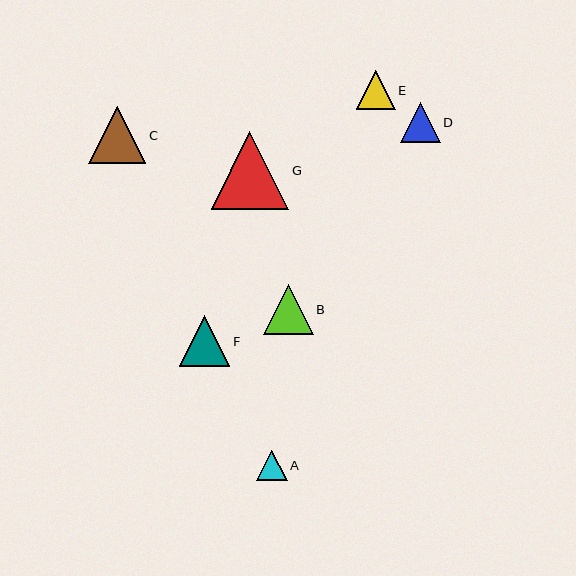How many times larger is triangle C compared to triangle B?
Triangle C is approximately 1.1 times the size of triangle B.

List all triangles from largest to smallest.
From largest to smallest: G, C, F, B, D, E, A.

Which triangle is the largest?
Triangle G is the largest with a size of approximately 77 pixels.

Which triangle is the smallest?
Triangle A is the smallest with a size of approximately 31 pixels.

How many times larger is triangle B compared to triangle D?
Triangle B is approximately 1.2 times the size of triangle D.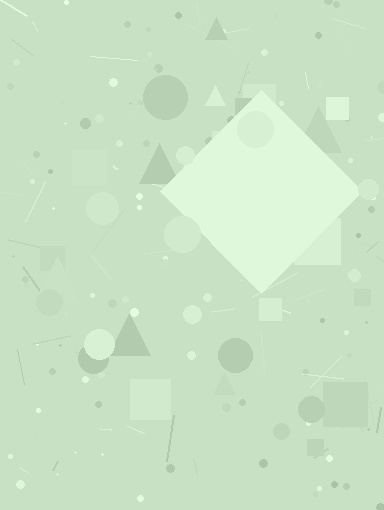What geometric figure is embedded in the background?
A diamond is embedded in the background.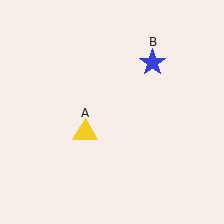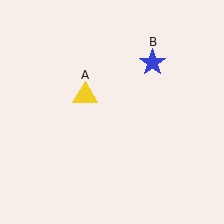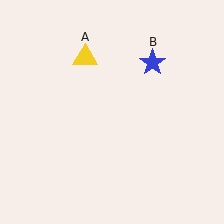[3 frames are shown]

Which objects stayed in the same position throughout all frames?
Blue star (object B) remained stationary.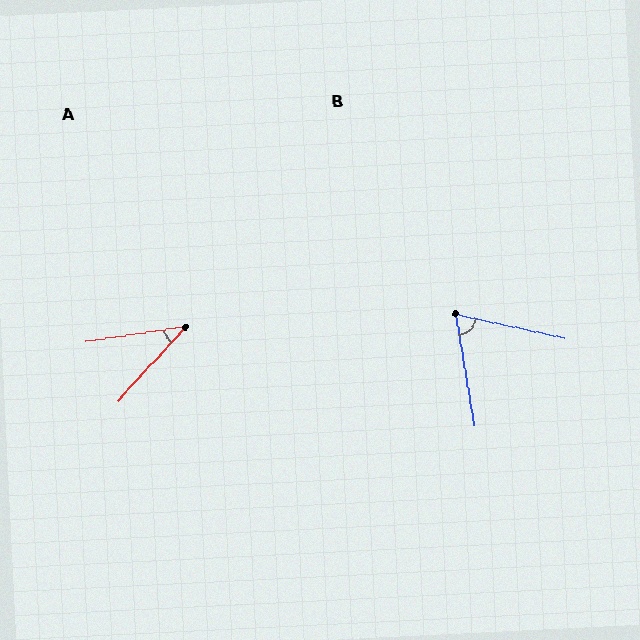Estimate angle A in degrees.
Approximately 39 degrees.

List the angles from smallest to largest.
A (39°), B (68°).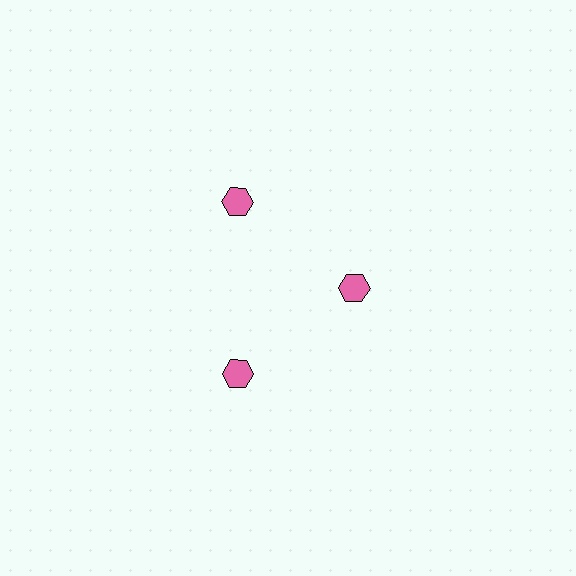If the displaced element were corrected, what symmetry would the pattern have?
It would have 3-fold rotational symmetry — the pattern would map onto itself every 120 degrees.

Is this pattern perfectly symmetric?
No. The 3 pink hexagons are arranged in a ring, but one element near the 3 o'clock position is pulled inward toward the center, breaking the 3-fold rotational symmetry.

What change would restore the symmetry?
The symmetry would be restored by moving it outward, back onto the ring so that all 3 hexagons sit at equal angles and equal distance from the center.